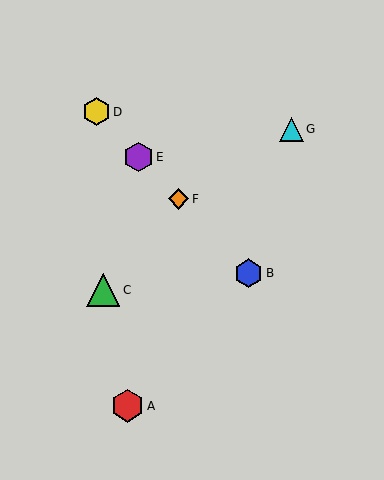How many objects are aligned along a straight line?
4 objects (B, D, E, F) are aligned along a straight line.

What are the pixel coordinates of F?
Object F is at (178, 199).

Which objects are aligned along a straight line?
Objects B, D, E, F are aligned along a straight line.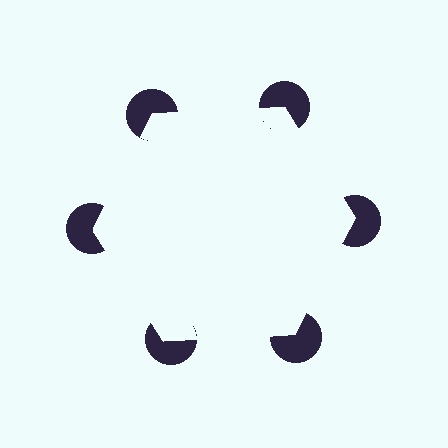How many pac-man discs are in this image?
There are 6 — one at each vertex of the illusory hexagon.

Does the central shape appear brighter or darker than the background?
It typically appears slightly brighter than the background, even though no actual brightness change is drawn.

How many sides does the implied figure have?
6 sides.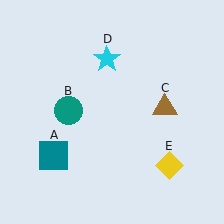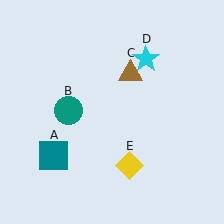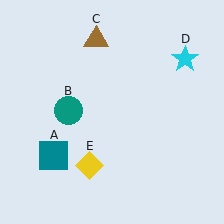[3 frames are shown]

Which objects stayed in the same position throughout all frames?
Teal square (object A) and teal circle (object B) remained stationary.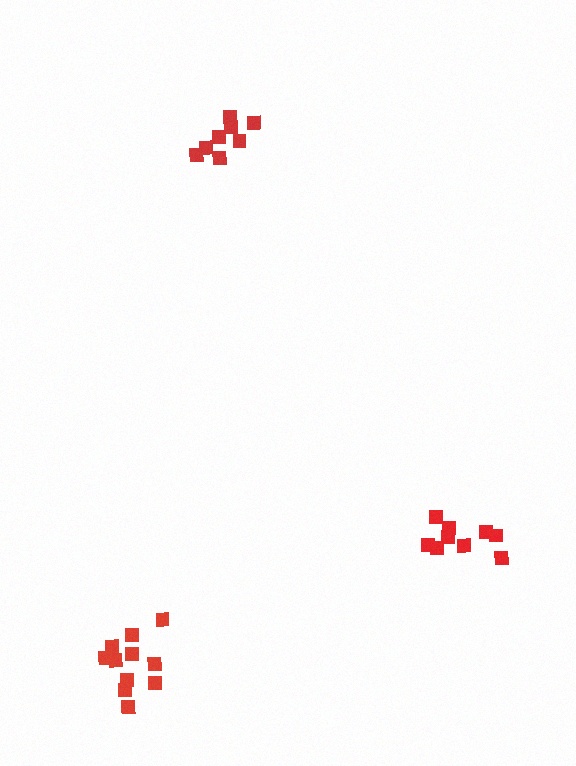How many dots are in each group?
Group 1: 8 dots, Group 2: 11 dots, Group 3: 9 dots (28 total).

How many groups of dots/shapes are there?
There are 3 groups.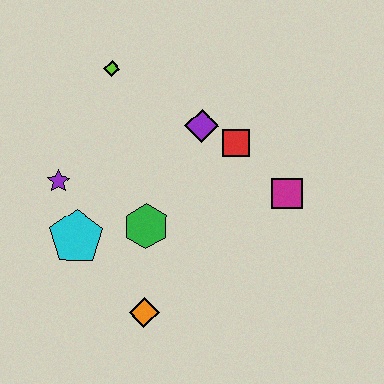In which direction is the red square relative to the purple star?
The red square is to the right of the purple star.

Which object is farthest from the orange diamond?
The lime diamond is farthest from the orange diamond.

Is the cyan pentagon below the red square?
Yes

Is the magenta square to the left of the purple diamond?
No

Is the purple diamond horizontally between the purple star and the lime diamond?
No